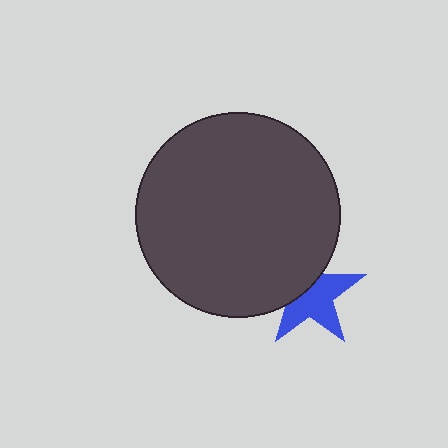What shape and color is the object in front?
The object in front is a dark gray circle.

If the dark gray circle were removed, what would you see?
You would see the complete blue star.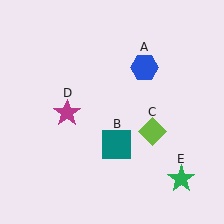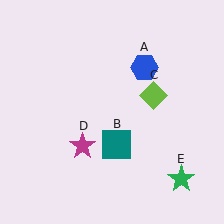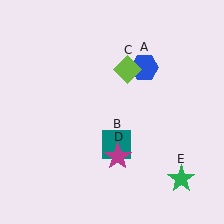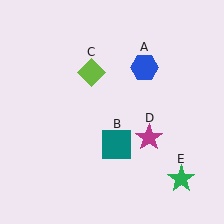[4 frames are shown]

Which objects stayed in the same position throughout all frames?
Blue hexagon (object A) and teal square (object B) and green star (object E) remained stationary.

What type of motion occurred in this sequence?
The lime diamond (object C), magenta star (object D) rotated counterclockwise around the center of the scene.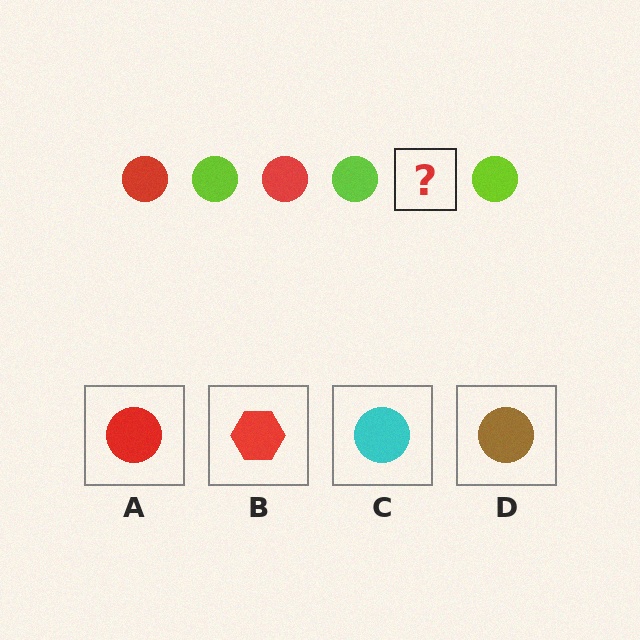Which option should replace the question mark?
Option A.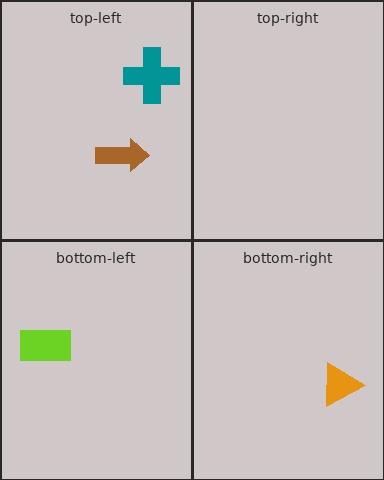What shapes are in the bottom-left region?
The lime rectangle.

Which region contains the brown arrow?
The top-left region.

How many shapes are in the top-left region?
2.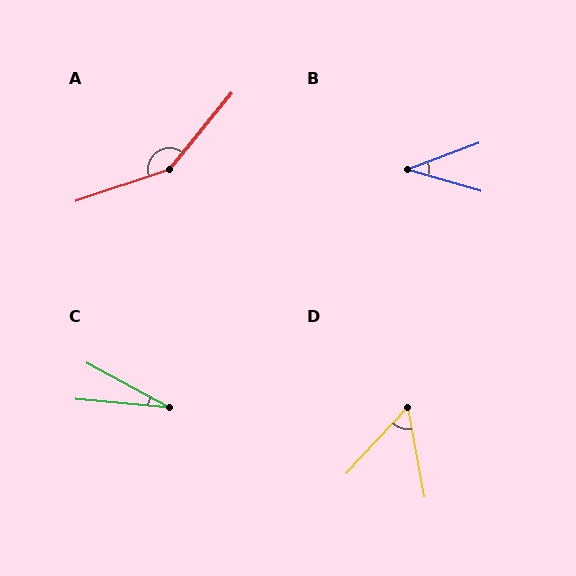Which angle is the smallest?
C, at approximately 23 degrees.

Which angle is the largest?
A, at approximately 148 degrees.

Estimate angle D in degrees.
Approximately 53 degrees.